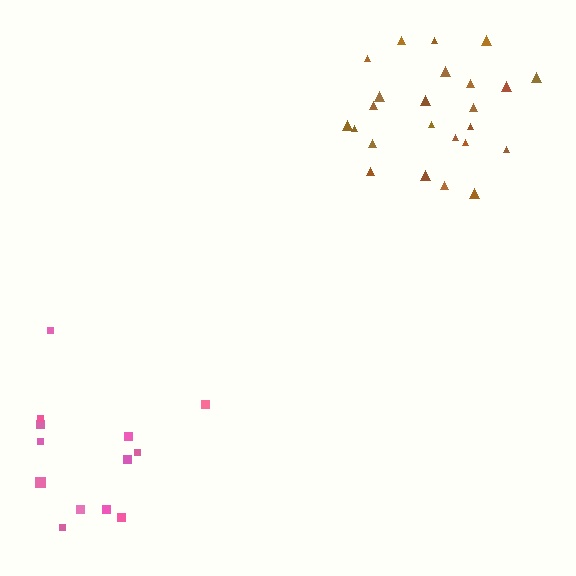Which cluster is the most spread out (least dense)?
Pink.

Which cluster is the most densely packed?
Brown.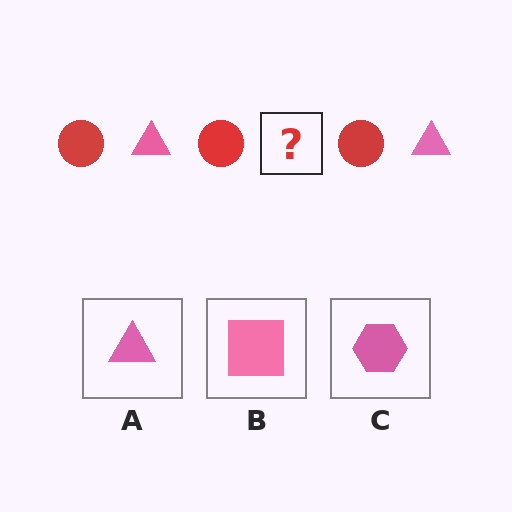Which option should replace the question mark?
Option A.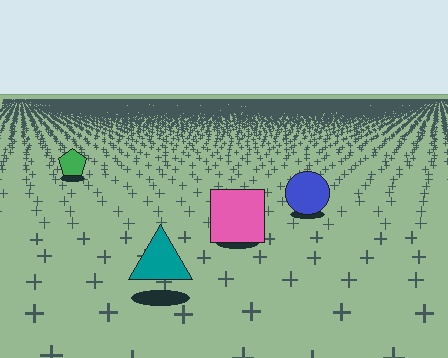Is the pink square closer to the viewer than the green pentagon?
Yes. The pink square is closer — you can tell from the texture gradient: the ground texture is coarser near it.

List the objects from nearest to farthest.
From nearest to farthest: the teal triangle, the pink square, the blue circle, the green pentagon.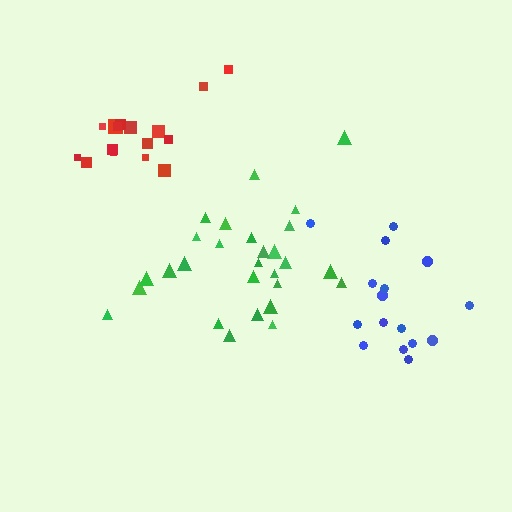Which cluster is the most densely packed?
Red.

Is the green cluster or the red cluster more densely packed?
Red.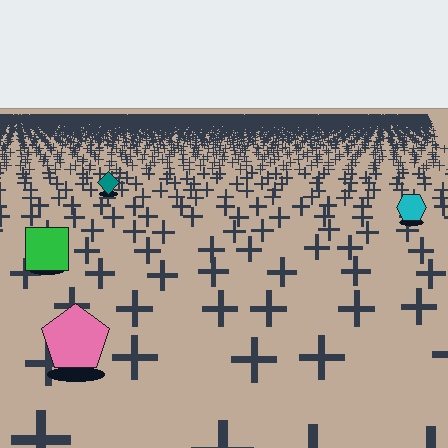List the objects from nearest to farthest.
From nearest to farthest: the pink pentagon, the green square, the cyan hexagon, the teal diamond.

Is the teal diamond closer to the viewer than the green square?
No. The green square is closer — you can tell from the texture gradient: the ground texture is coarser near it.